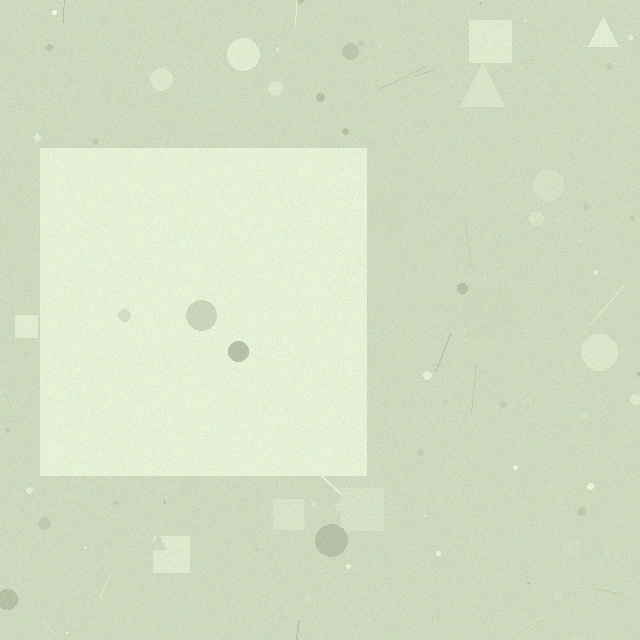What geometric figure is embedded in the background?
A square is embedded in the background.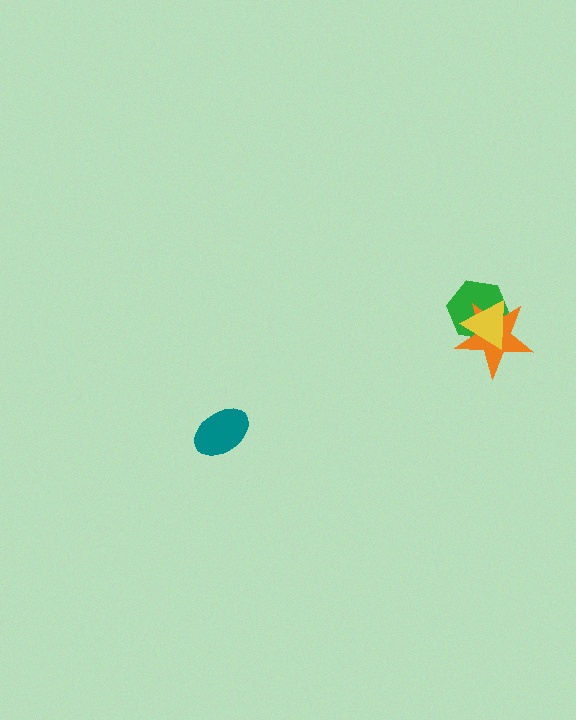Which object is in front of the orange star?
The yellow triangle is in front of the orange star.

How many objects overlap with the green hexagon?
2 objects overlap with the green hexagon.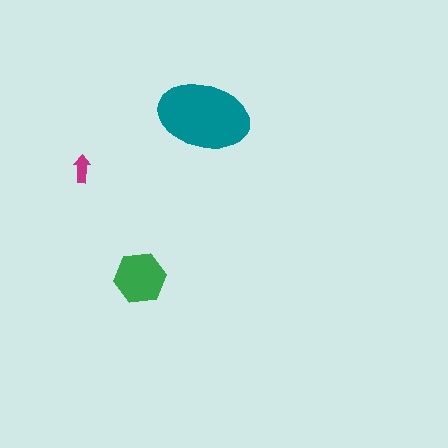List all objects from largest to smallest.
The teal ellipse, the green hexagon, the magenta arrow.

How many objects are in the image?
There are 3 objects in the image.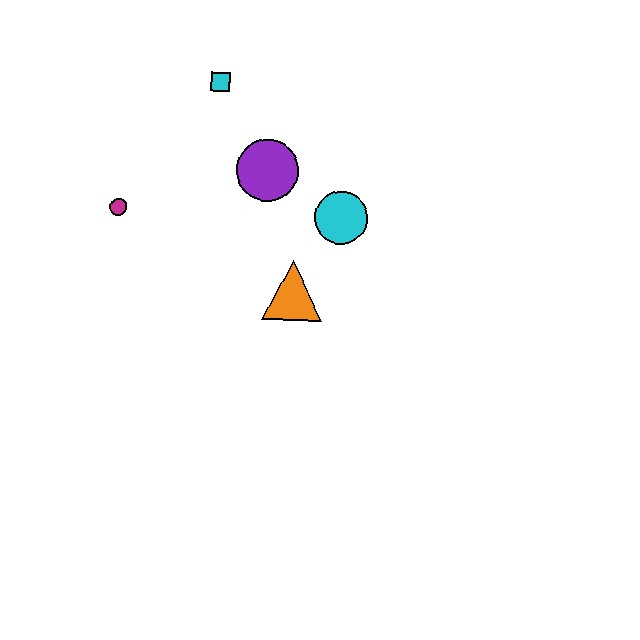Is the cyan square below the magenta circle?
No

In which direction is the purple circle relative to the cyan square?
The purple circle is below the cyan square.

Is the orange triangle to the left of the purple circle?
No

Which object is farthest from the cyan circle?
The magenta circle is farthest from the cyan circle.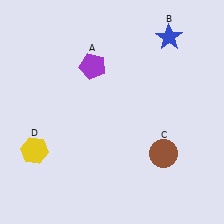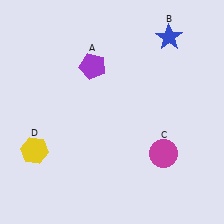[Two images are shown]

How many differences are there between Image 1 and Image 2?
There is 1 difference between the two images.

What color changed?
The circle (C) changed from brown in Image 1 to magenta in Image 2.